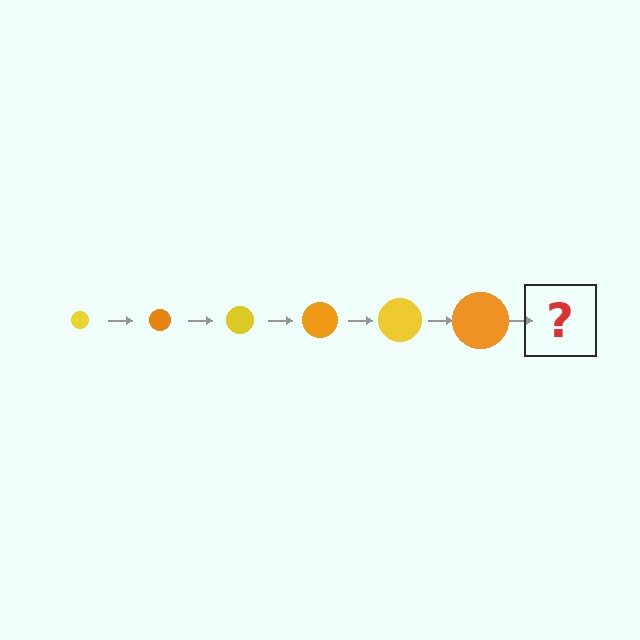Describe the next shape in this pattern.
It should be a yellow circle, larger than the previous one.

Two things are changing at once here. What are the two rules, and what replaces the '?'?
The two rules are that the circle grows larger each step and the color cycles through yellow and orange. The '?' should be a yellow circle, larger than the previous one.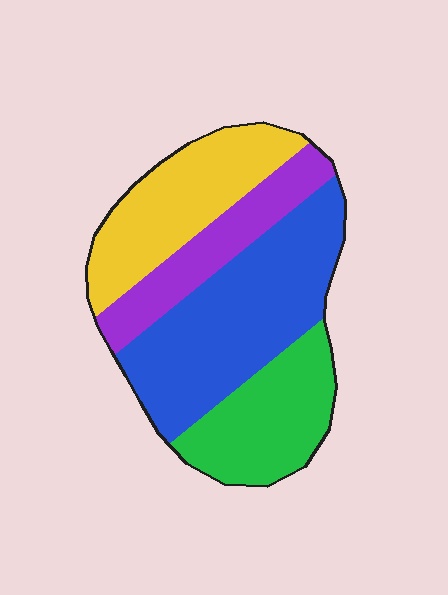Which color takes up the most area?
Blue, at roughly 35%.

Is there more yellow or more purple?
Yellow.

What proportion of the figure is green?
Green covers 22% of the figure.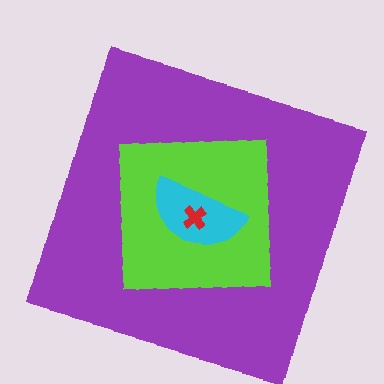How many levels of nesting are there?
4.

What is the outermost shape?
The purple square.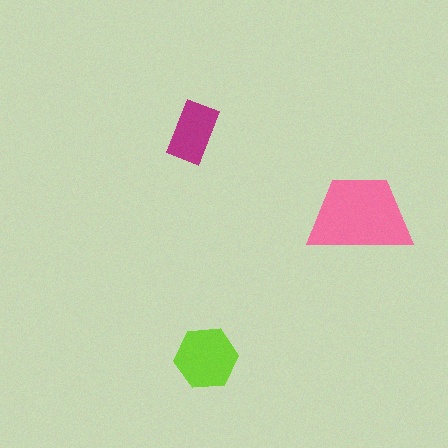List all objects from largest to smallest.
The pink trapezoid, the lime hexagon, the magenta rectangle.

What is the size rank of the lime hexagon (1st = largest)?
2nd.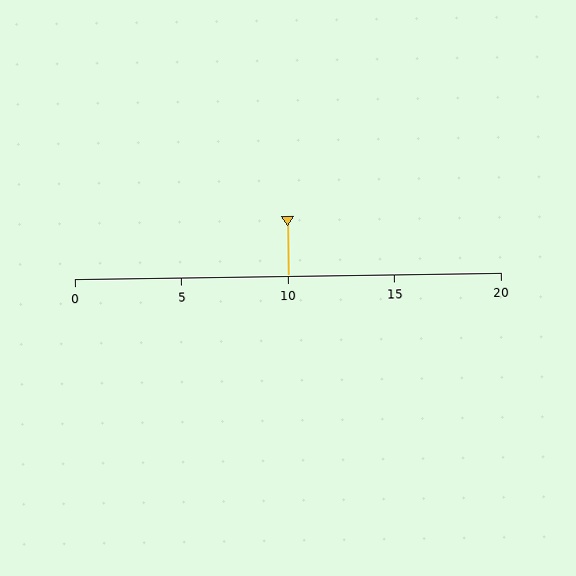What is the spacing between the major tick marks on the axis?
The major ticks are spaced 5 apart.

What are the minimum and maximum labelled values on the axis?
The axis runs from 0 to 20.